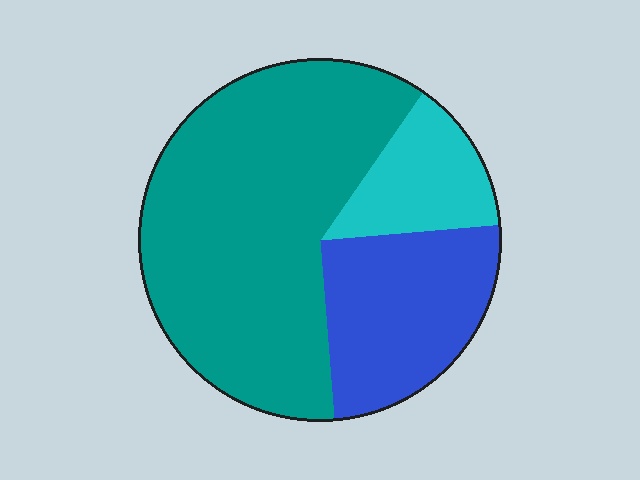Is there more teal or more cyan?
Teal.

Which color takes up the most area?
Teal, at roughly 60%.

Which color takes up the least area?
Cyan, at roughly 15%.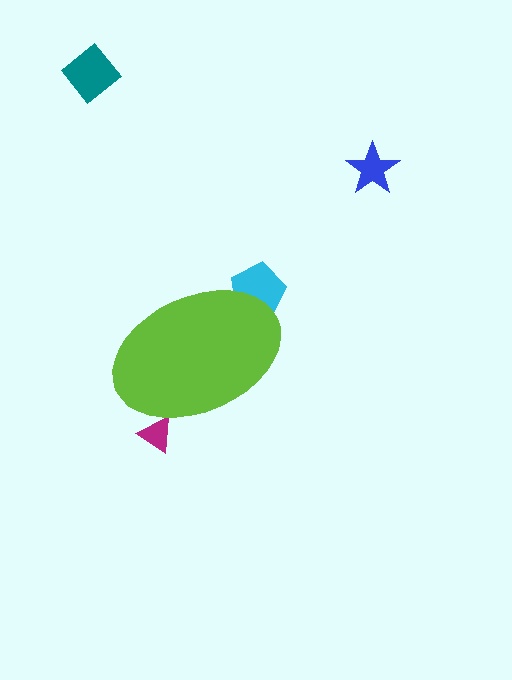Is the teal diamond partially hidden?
No, the teal diamond is fully visible.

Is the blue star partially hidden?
No, the blue star is fully visible.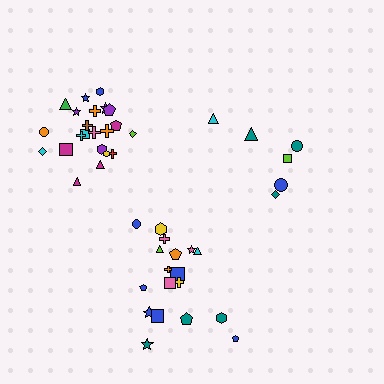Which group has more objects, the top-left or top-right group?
The top-left group.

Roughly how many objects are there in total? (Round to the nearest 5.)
Roughly 45 objects in total.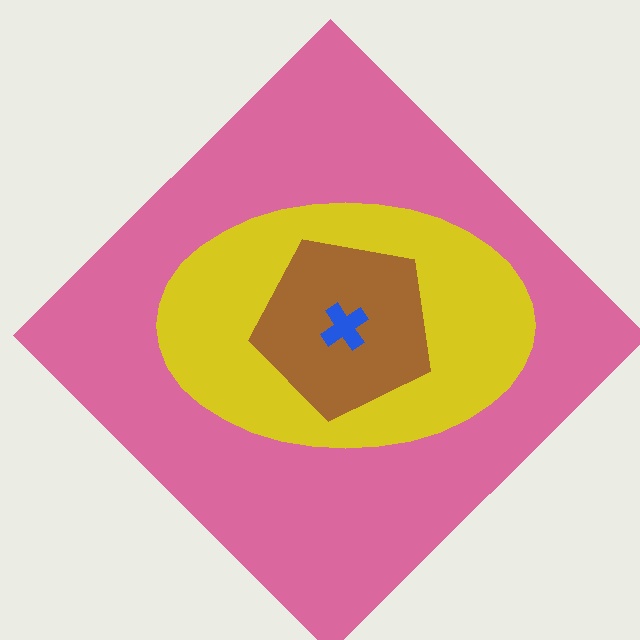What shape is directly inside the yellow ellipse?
The brown pentagon.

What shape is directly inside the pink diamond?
The yellow ellipse.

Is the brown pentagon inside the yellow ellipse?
Yes.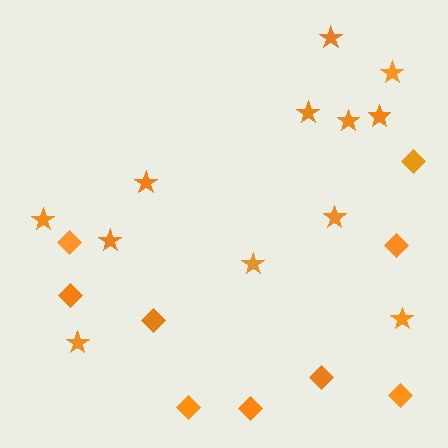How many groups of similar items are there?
There are 2 groups: one group of diamonds (9) and one group of stars (12).